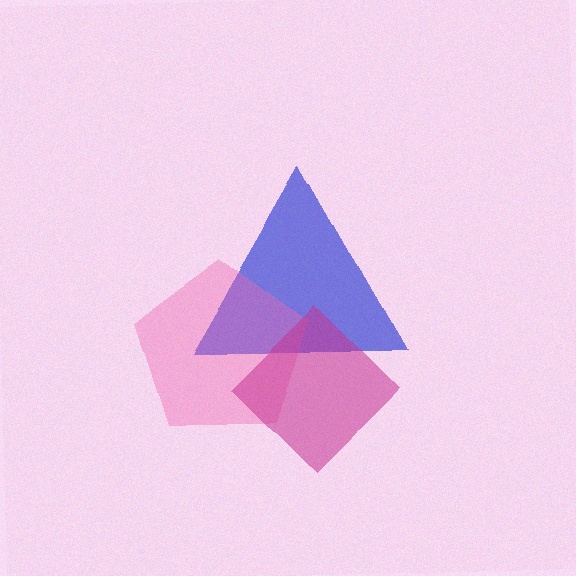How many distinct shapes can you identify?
There are 3 distinct shapes: a blue triangle, a pink pentagon, a magenta diamond.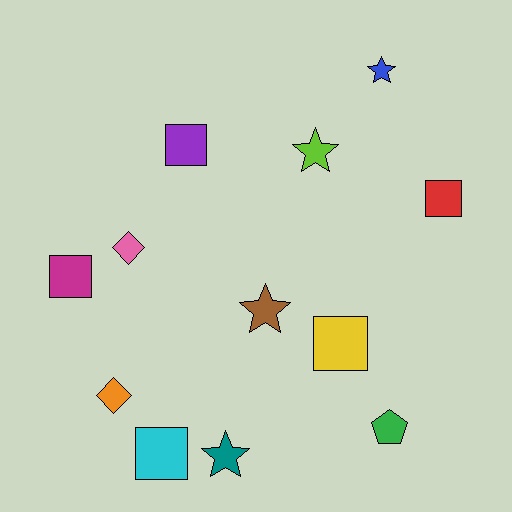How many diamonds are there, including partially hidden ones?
There are 2 diamonds.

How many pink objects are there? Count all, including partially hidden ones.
There is 1 pink object.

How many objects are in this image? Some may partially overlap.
There are 12 objects.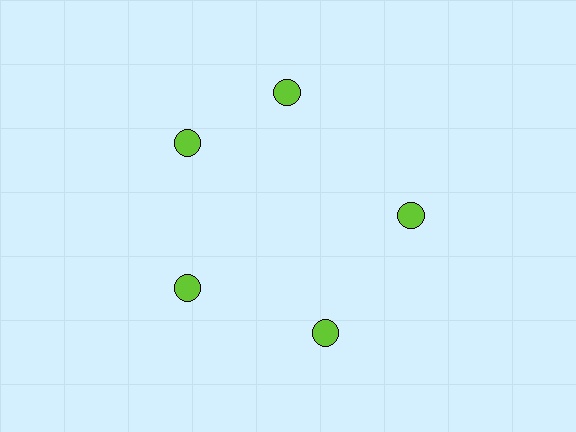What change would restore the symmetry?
The symmetry would be restored by rotating it back into even spacing with its neighbors so that all 5 circles sit at equal angles and equal distance from the center.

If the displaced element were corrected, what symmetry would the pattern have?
It would have 5-fold rotational symmetry — the pattern would map onto itself every 72 degrees.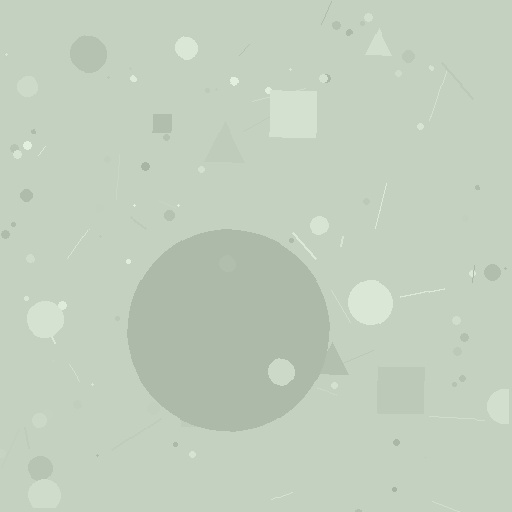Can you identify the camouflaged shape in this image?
The camouflaged shape is a circle.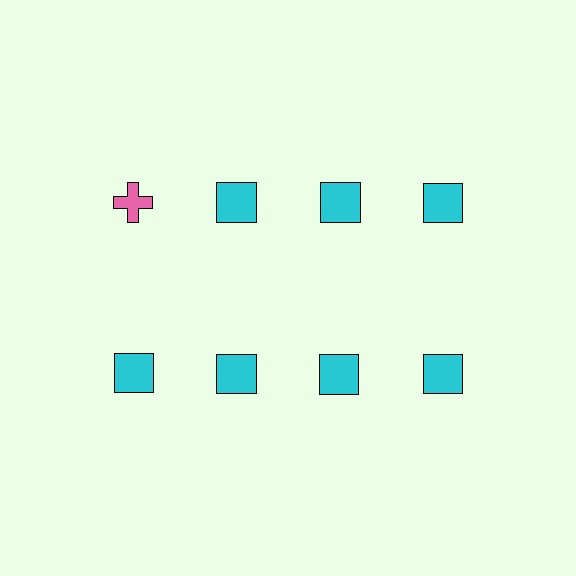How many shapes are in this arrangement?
There are 8 shapes arranged in a grid pattern.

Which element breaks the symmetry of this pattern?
The pink cross in the top row, leftmost column breaks the symmetry. All other shapes are cyan squares.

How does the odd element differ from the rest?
It differs in both color (pink instead of cyan) and shape (cross instead of square).